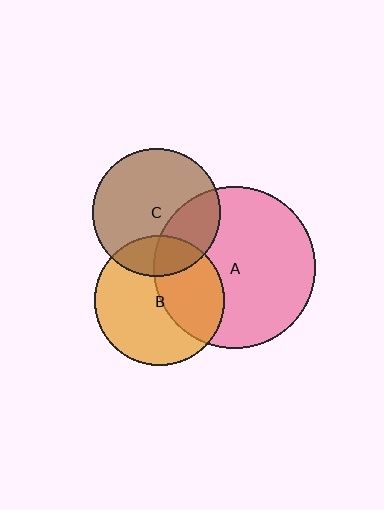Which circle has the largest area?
Circle A (pink).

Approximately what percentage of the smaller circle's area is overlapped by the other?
Approximately 30%.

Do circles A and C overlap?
Yes.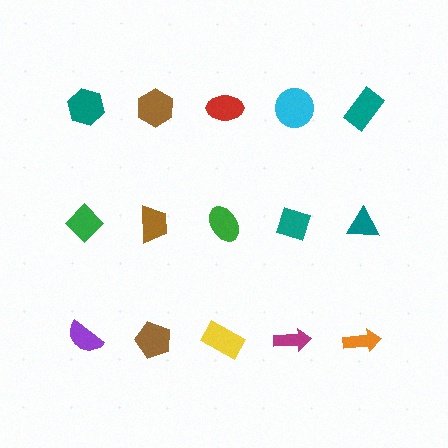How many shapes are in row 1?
5 shapes.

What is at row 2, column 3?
A green ellipse.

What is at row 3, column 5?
An orange arrow.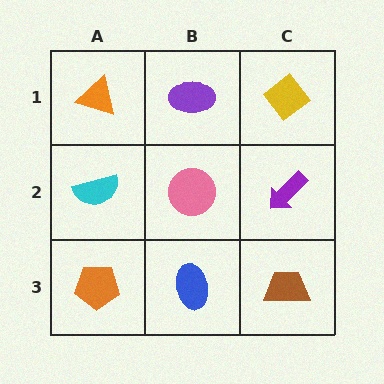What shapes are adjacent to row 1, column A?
A cyan semicircle (row 2, column A), a purple ellipse (row 1, column B).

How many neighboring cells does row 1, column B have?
3.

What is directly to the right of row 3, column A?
A blue ellipse.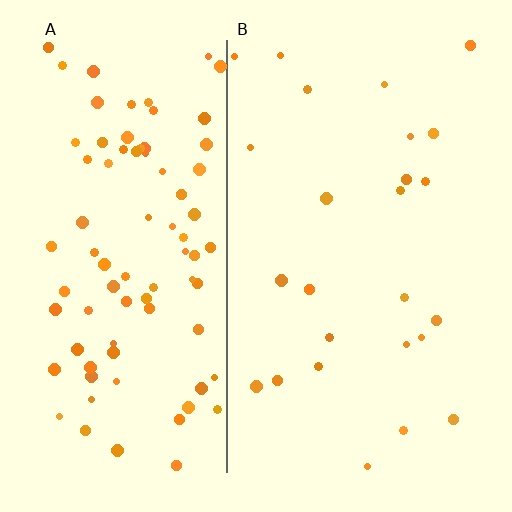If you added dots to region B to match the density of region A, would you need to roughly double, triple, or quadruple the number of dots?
Approximately triple.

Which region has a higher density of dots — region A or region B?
A (the left).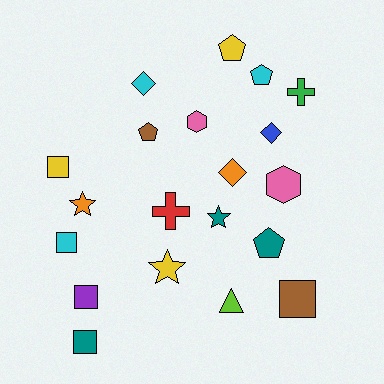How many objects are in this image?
There are 20 objects.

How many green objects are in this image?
There is 1 green object.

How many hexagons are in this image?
There are 2 hexagons.